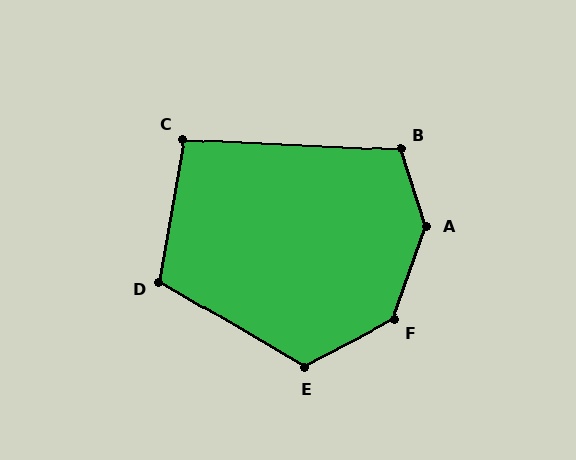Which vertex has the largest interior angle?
A, at approximately 142 degrees.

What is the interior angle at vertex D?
Approximately 111 degrees (obtuse).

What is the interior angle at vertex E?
Approximately 121 degrees (obtuse).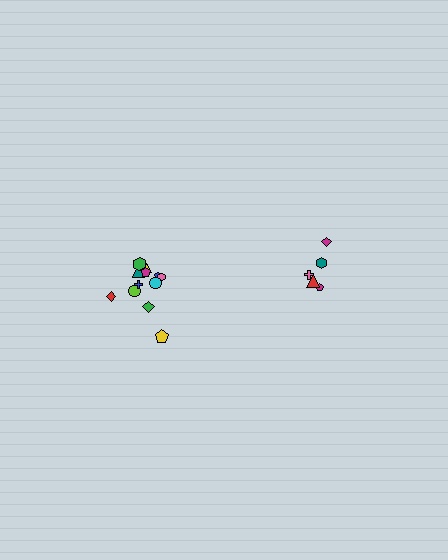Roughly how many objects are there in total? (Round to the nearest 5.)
Roughly 15 objects in total.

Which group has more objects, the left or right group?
The left group.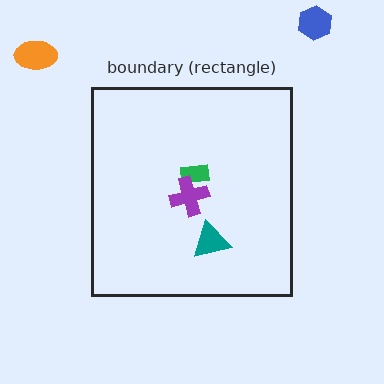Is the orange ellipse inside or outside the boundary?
Outside.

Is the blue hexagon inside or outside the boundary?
Outside.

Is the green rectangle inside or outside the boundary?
Inside.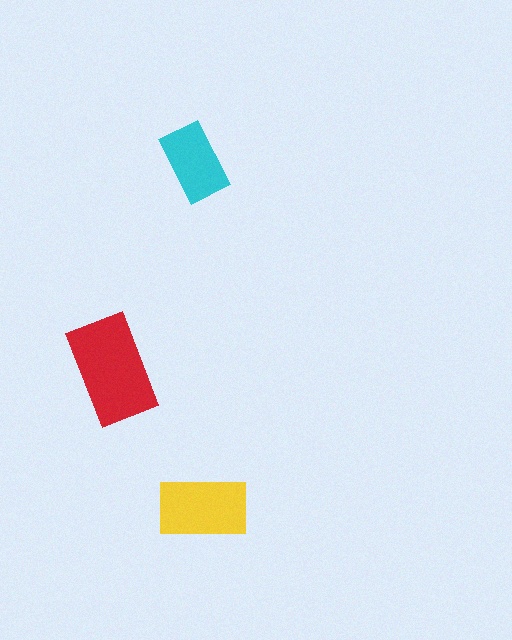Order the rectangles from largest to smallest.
the red one, the yellow one, the cyan one.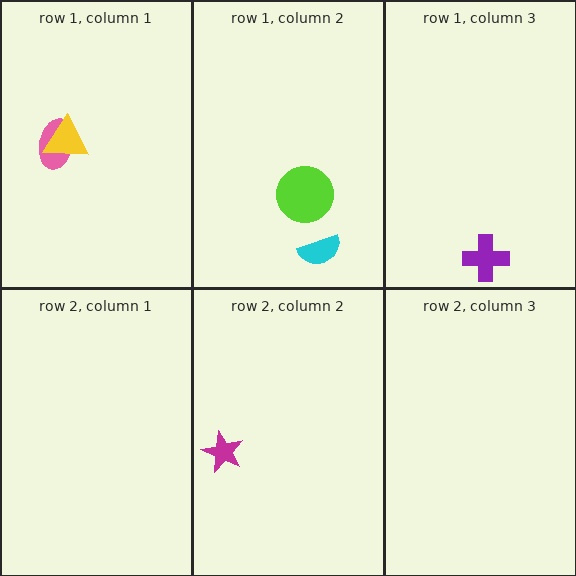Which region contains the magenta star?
The row 2, column 2 region.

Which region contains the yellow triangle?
The row 1, column 1 region.